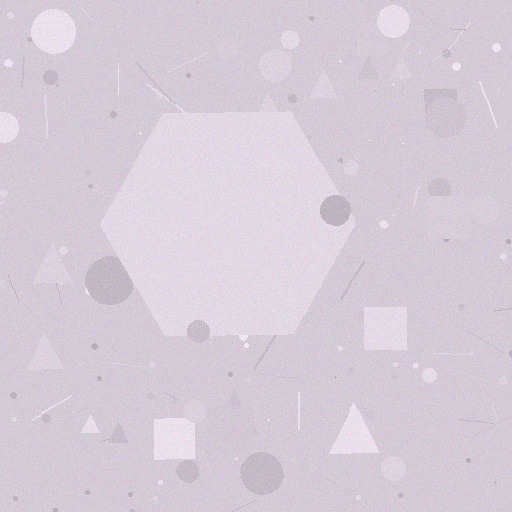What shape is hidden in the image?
A hexagon is hidden in the image.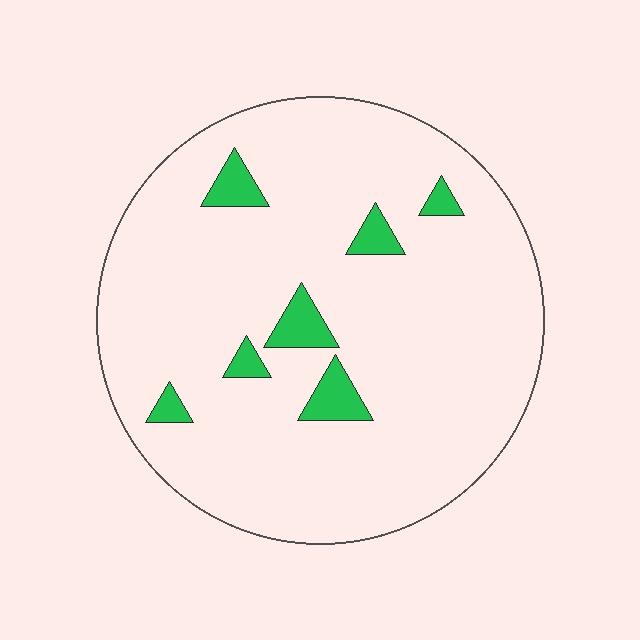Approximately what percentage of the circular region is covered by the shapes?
Approximately 10%.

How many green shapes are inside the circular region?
7.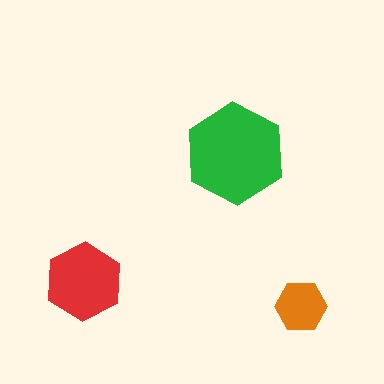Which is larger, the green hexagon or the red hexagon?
The green one.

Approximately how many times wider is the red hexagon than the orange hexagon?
About 1.5 times wider.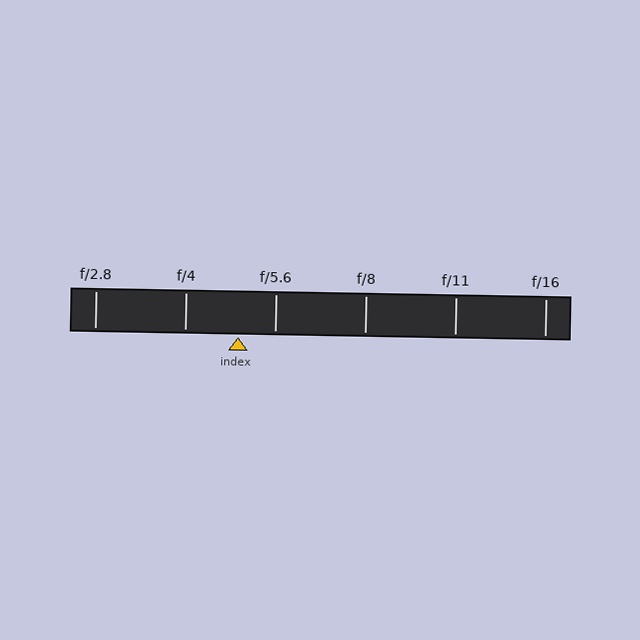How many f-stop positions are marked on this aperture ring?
There are 6 f-stop positions marked.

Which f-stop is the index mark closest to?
The index mark is closest to f/5.6.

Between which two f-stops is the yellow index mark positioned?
The index mark is between f/4 and f/5.6.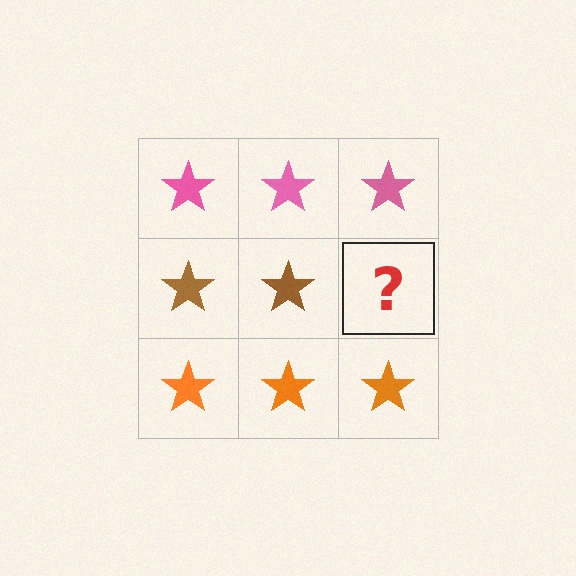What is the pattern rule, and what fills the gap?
The rule is that each row has a consistent color. The gap should be filled with a brown star.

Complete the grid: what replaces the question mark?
The question mark should be replaced with a brown star.